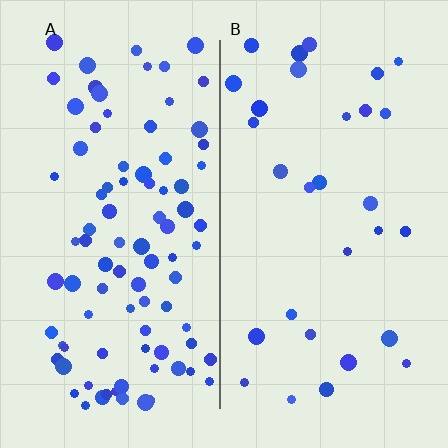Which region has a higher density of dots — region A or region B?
A (the left).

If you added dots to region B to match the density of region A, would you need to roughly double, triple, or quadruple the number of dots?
Approximately triple.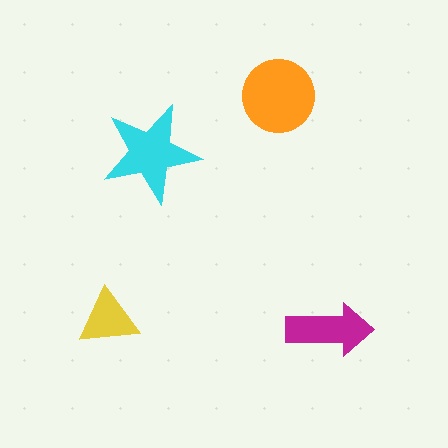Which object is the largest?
The orange circle.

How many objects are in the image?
There are 4 objects in the image.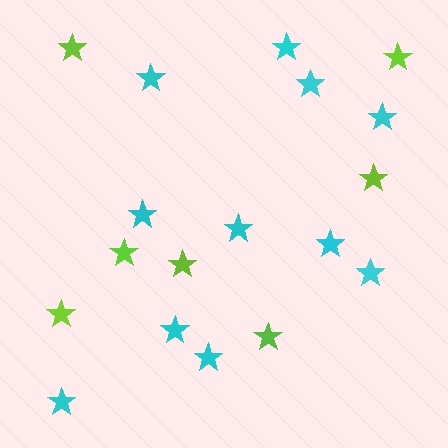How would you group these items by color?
There are 2 groups: one group of cyan stars (11) and one group of lime stars (7).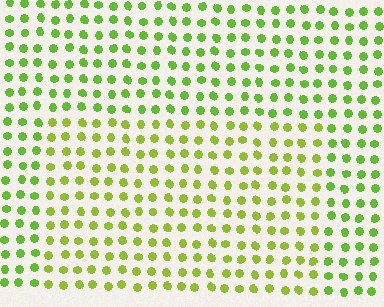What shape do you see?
I see a rectangle.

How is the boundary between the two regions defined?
The boundary is defined purely by a slight shift in hue (about 21 degrees). Spacing, size, and orientation are identical on both sides.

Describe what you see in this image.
The image is filled with small lime elements in a uniform arrangement. A rectangle-shaped region is visible where the elements are tinted to a slightly different hue, forming a subtle color boundary.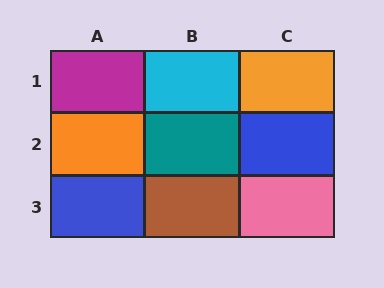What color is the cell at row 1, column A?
Magenta.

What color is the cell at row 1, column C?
Orange.